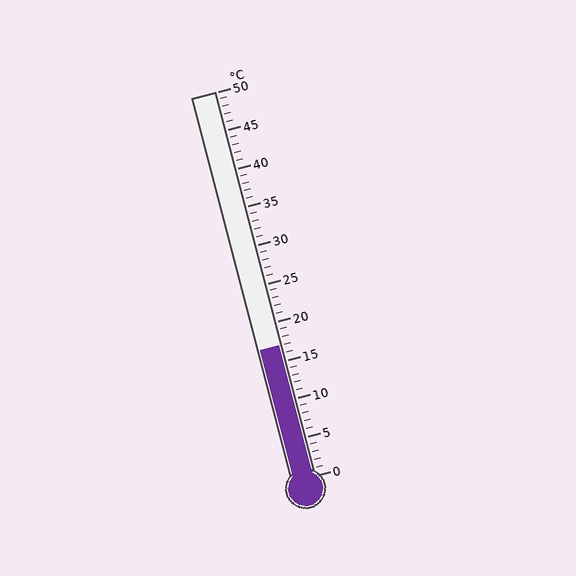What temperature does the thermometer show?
The thermometer shows approximately 17°C.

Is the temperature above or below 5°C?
The temperature is above 5°C.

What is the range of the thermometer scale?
The thermometer scale ranges from 0°C to 50°C.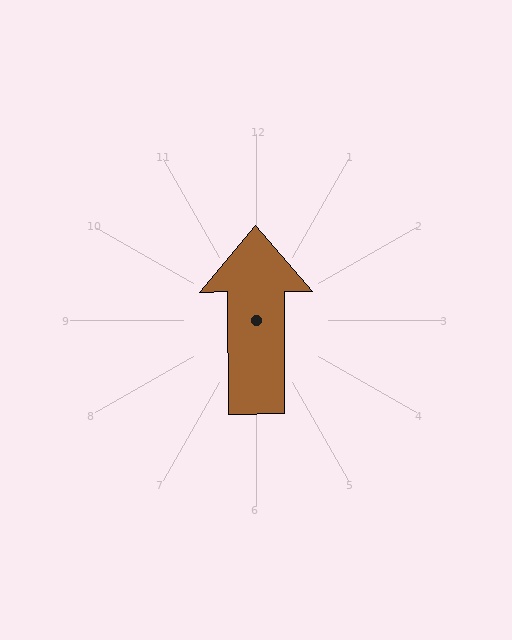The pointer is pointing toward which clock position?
Roughly 12 o'clock.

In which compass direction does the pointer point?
North.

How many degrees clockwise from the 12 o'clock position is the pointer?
Approximately 360 degrees.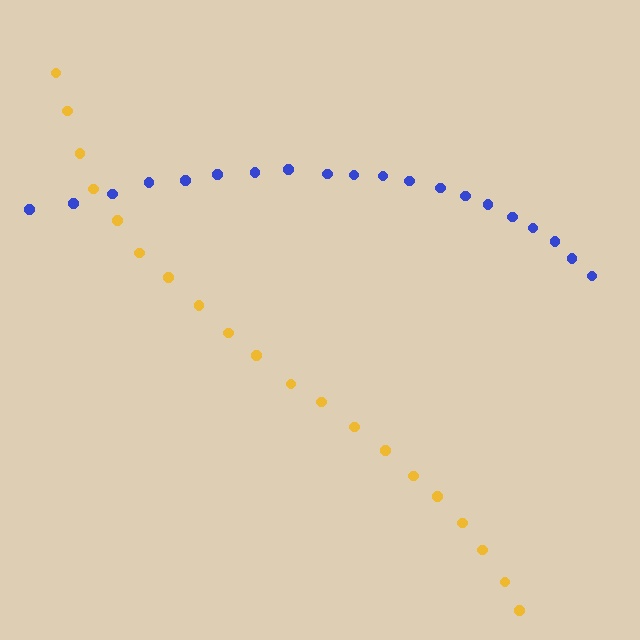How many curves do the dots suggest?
There are 2 distinct paths.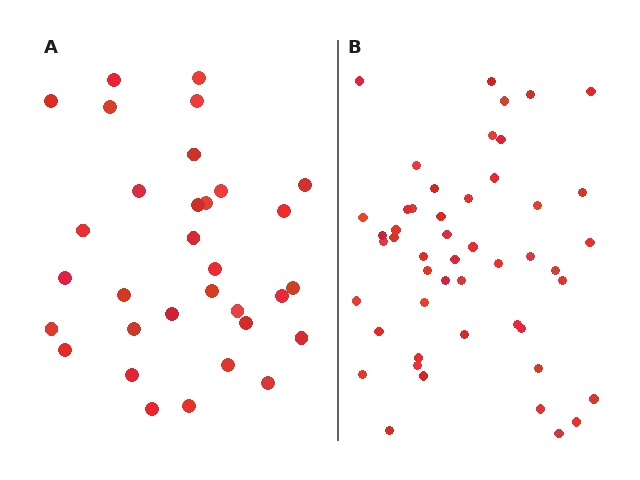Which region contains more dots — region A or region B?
Region B (the right region) has more dots.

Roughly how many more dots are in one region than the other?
Region B has approximately 15 more dots than region A.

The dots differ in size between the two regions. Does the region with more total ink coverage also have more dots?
No. Region A has more total ink coverage because its dots are larger, but region B actually contains more individual dots. Total area can be misleading — the number of items is what matters here.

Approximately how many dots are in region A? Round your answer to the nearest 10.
About 30 dots. (The exact count is 32, which rounds to 30.)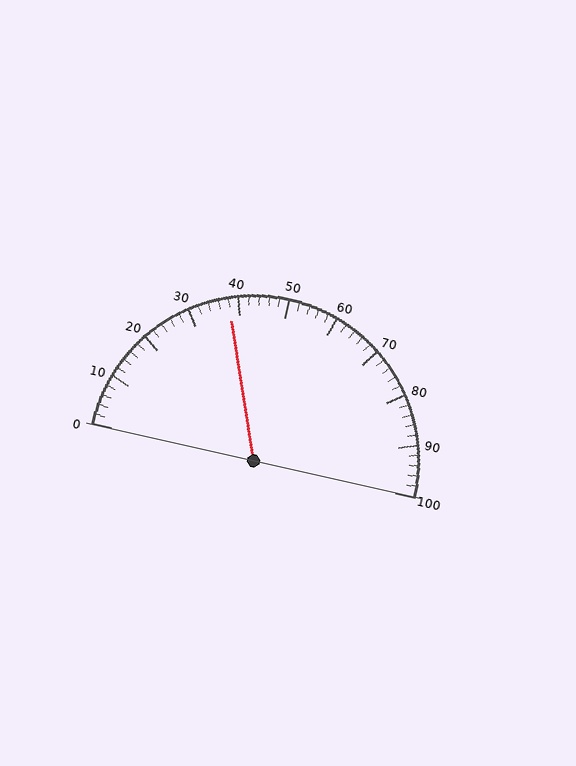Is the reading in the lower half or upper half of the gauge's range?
The reading is in the lower half of the range (0 to 100).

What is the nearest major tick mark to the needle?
The nearest major tick mark is 40.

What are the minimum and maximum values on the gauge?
The gauge ranges from 0 to 100.